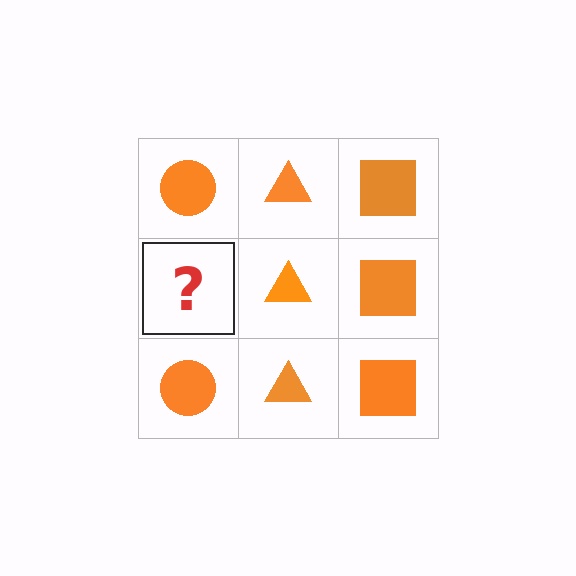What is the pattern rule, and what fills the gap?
The rule is that each column has a consistent shape. The gap should be filled with an orange circle.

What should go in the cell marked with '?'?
The missing cell should contain an orange circle.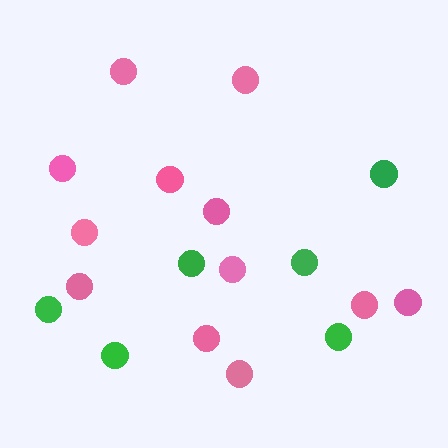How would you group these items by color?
There are 2 groups: one group of green circles (6) and one group of pink circles (12).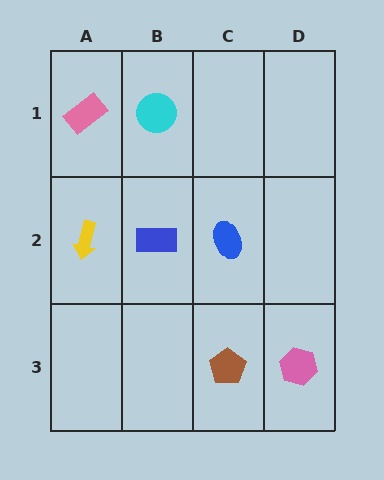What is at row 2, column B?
A blue rectangle.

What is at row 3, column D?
A pink hexagon.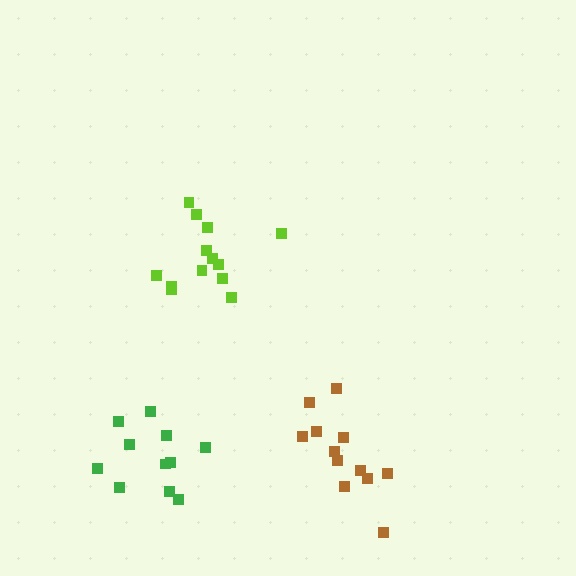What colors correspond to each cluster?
The clusters are colored: brown, lime, green.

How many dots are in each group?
Group 1: 12 dots, Group 2: 13 dots, Group 3: 11 dots (36 total).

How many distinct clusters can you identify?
There are 3 distinct clusters.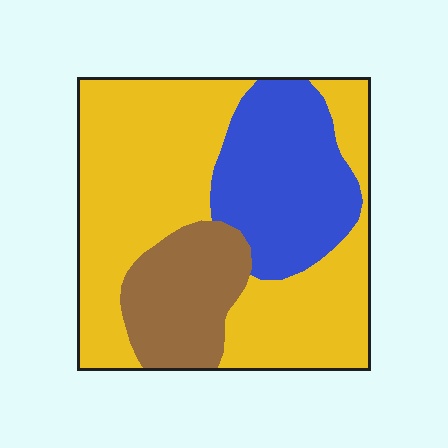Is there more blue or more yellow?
Yellow.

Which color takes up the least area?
Brown, at roughly 15%.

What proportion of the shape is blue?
Blue takes up between a sixth and a third of the shape.